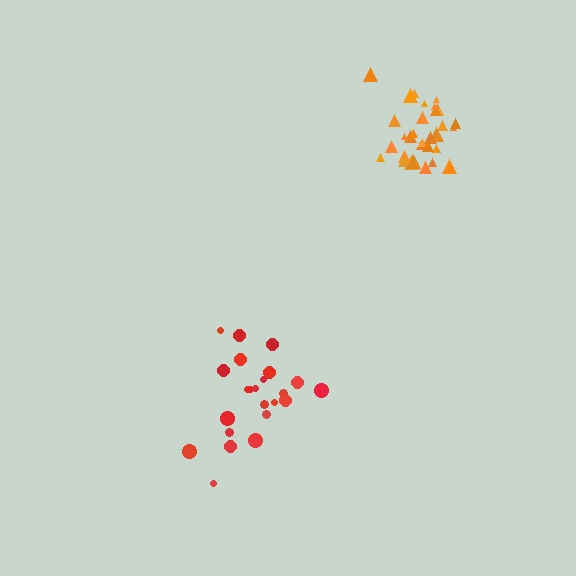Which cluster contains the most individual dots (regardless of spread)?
Orange (33).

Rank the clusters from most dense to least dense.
orange, red.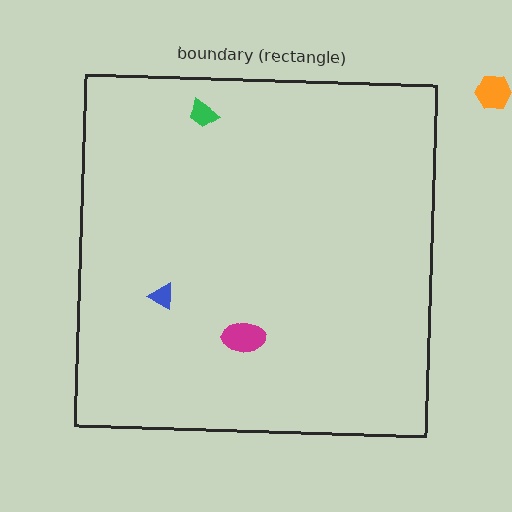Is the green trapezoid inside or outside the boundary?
Inside.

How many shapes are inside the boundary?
3 inside, 1 outside.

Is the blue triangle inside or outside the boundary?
Inside.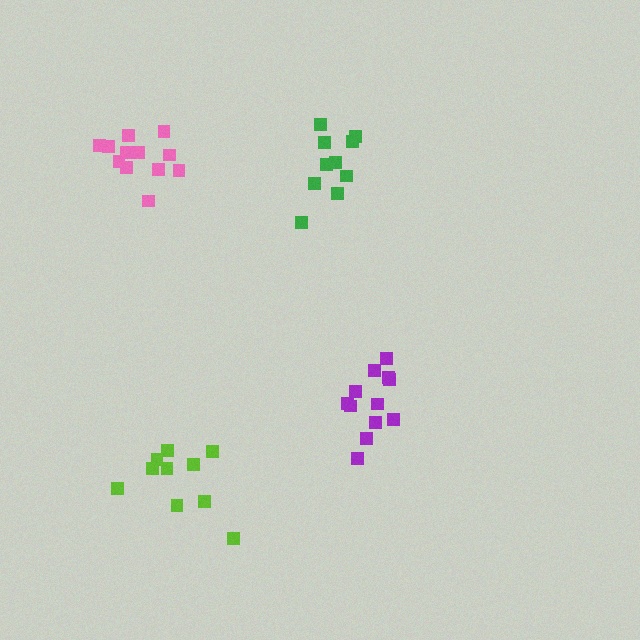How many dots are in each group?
Group 1: 10 dots, Group 2: 10 dots, Group 3: 12 dots, Group 4: 12 dots (44 total).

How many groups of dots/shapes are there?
There are 4 groups.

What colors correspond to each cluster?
The clusters are colored: green, lime, purple, pink.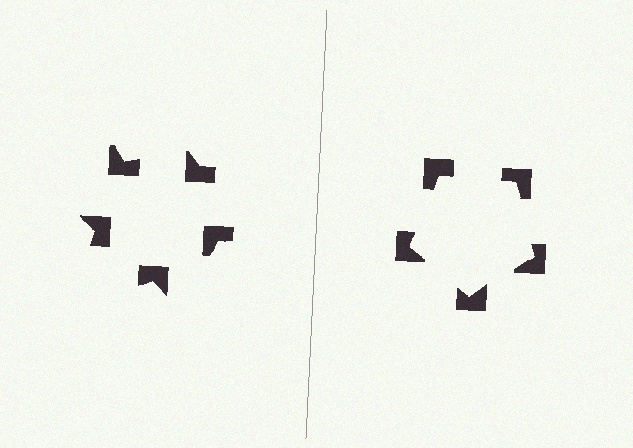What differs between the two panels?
The notched squares are positioned identically on both sides; only the wedge orientations differ. On the right they align to a pentagon; on the left they are misaligned.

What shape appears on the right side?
An illusory pentagon.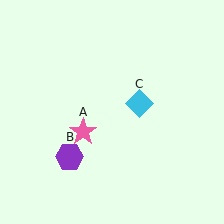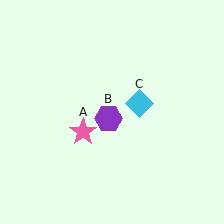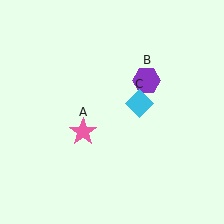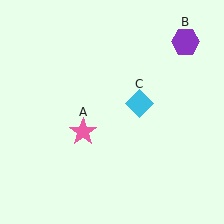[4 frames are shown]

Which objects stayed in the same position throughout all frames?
Pink star (object A) and cyan diamond (object C) remained stationary.